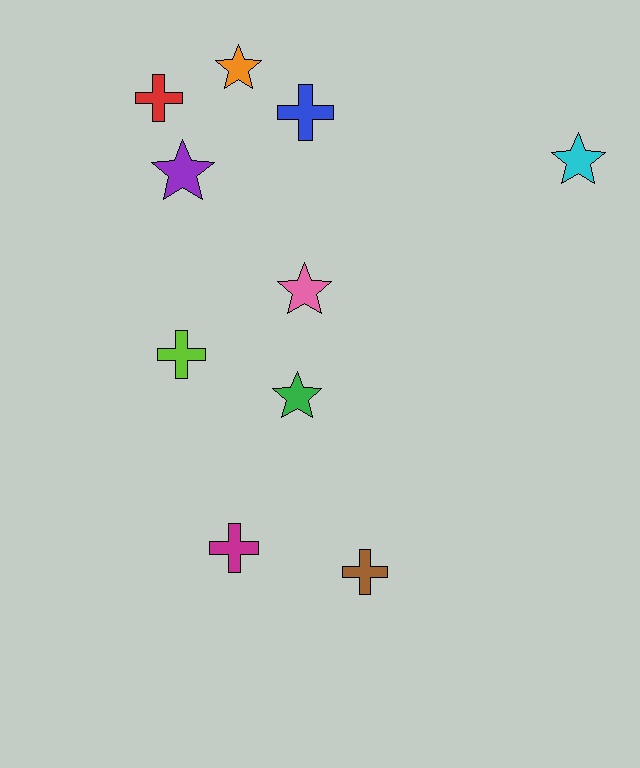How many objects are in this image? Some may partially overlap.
There are 10 objects.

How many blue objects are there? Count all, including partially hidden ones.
There is 1 blue object.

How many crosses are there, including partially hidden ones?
There are 5 crosses.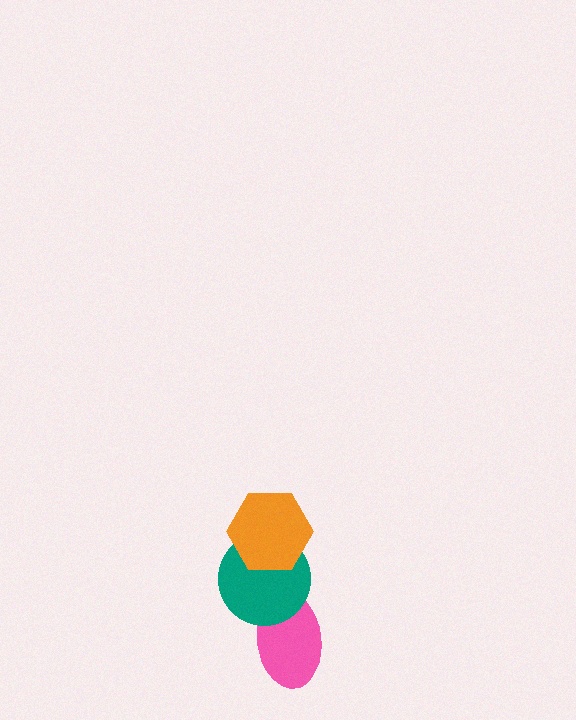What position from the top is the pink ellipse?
The pink ellipse is 3rd from the top.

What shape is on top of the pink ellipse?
The teal circle is on top of the pink ellipse.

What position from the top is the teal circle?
The teal circle is 2nd from the top.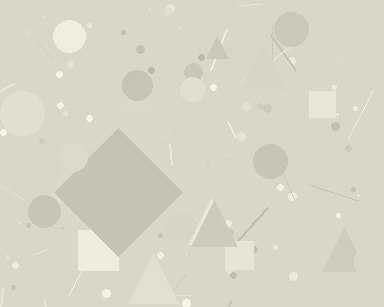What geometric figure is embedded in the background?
A diamond is embedded in the background.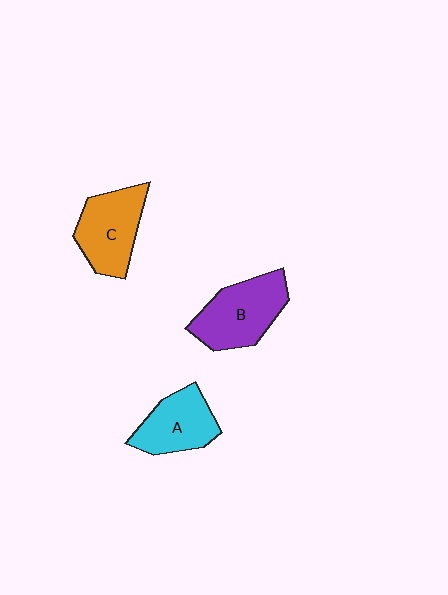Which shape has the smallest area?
Shape A (cyan).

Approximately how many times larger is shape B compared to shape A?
Approximately 1.2 times.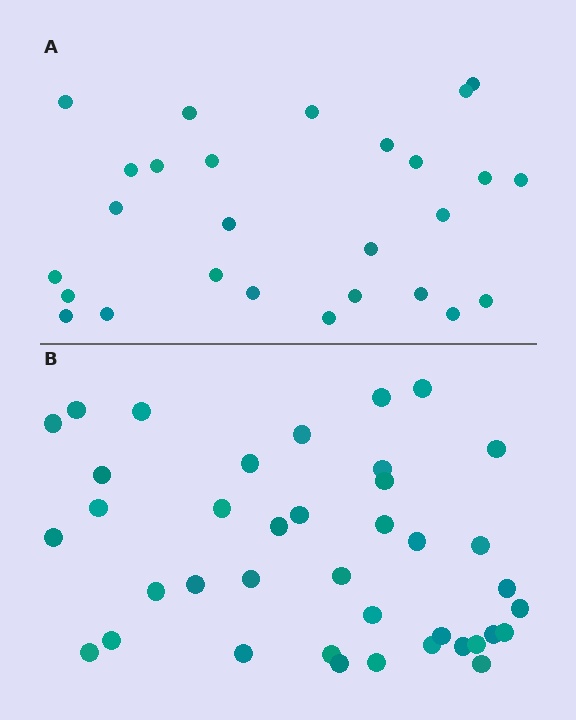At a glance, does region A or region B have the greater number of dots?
Region B (the bottom region) has more dots.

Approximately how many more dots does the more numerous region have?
Region B has roughly 12 or so more dots than region A.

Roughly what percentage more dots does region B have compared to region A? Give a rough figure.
About 45% more.